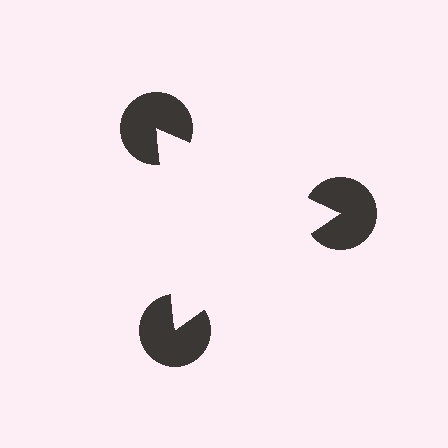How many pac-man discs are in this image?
There are 3 — one at each vertex of the illusory triangle.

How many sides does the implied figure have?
3 sides.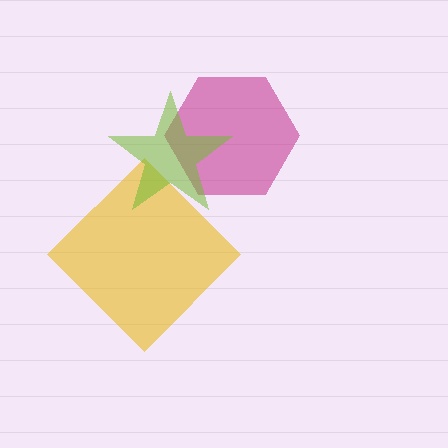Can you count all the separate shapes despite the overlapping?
Yes, there are 3 separate shapes.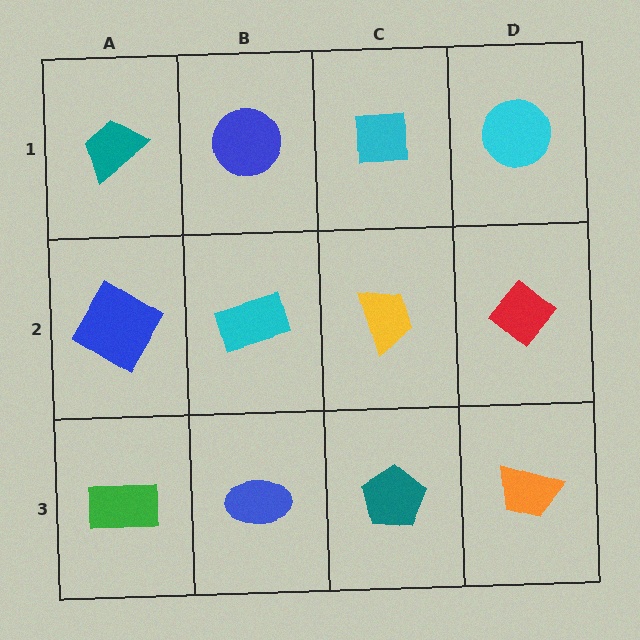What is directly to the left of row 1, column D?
A cyan square.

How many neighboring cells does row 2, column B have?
4.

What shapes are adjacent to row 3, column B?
A cyan rectangle (row 2, column B), a green rectangle (row 3, column A), a teal pentagon (row 3, column C).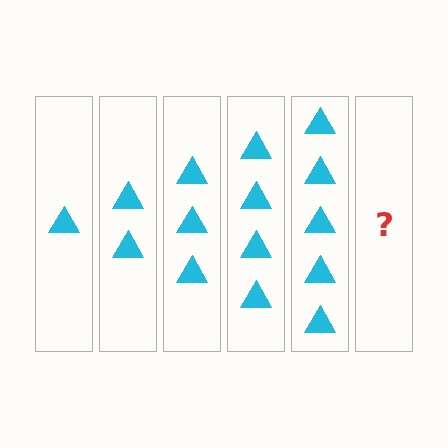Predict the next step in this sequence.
The next step is 6 triangles.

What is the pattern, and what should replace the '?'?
The pattern is that each step adds one more triangle. The '?' should be 6 triangles.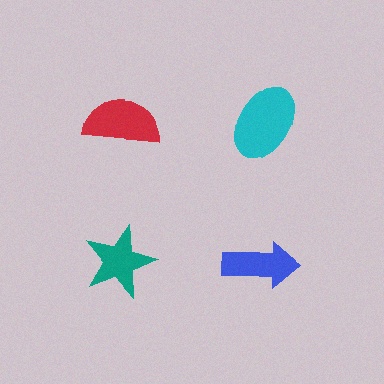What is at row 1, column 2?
A cyan ellipse.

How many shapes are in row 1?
2 shapes.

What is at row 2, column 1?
A teal star.